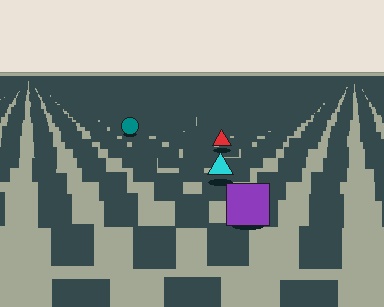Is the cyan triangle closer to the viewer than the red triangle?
Yes. The cyan triangle is closer — you can tell from the texture gradient: the ground texture is coarser near it.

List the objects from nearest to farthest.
From nearest to farthest: the purple square, the cyan triangle, the red triangle, the teal circle.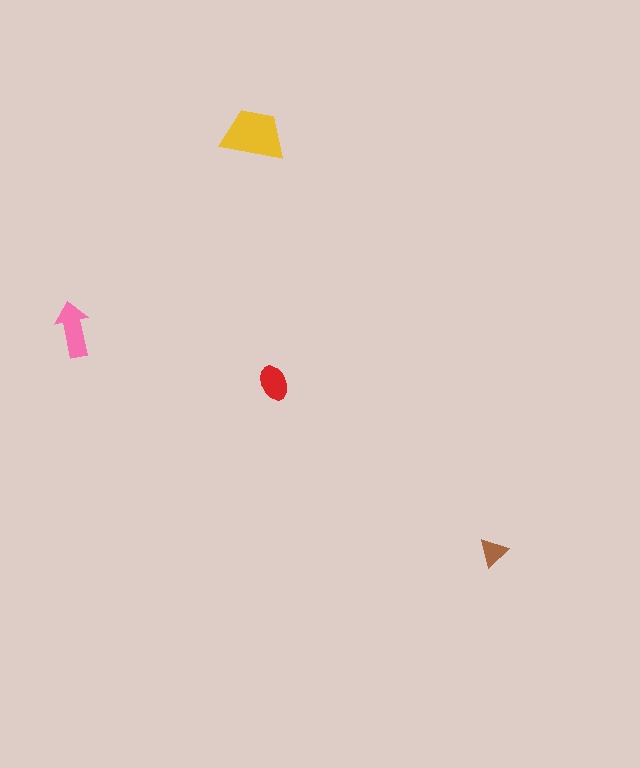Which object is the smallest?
The brown triangle.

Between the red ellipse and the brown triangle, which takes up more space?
The red ellipse.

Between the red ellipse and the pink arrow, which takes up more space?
The pink arrow.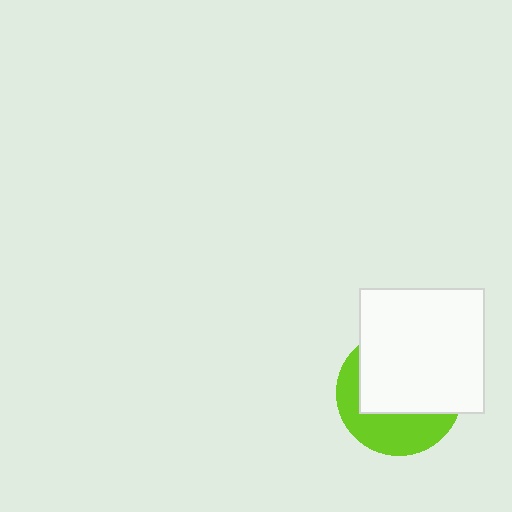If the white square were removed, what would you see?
You would see the complete lime circle.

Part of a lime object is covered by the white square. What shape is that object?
It is a circle.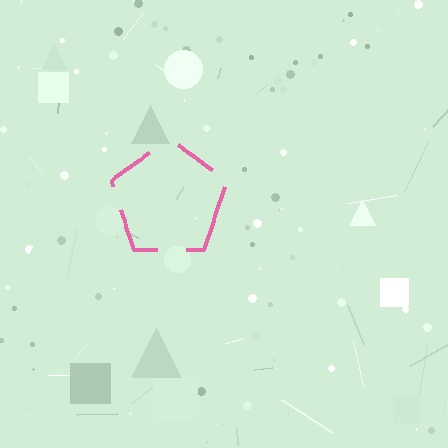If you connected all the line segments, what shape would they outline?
They would outline a pentagon.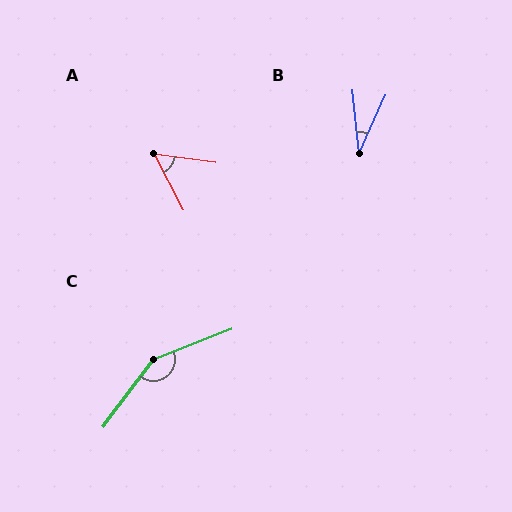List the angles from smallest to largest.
B (31°), A (55°), C (148°).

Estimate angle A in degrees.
Approximately 55 degrees.